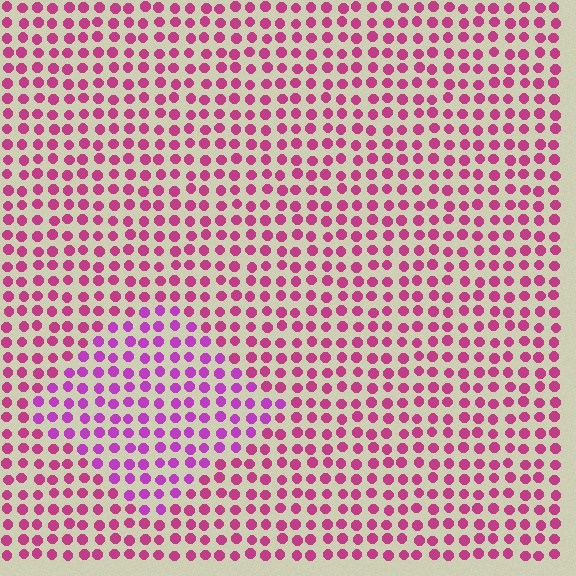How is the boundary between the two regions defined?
The boundary is defined purely by a slight shift in hue (about 28 degrees). Spacing, size, and orientation are identical on both sides.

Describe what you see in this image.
The image is filled with small magenta elements in a uniform arrangement. A diamond-shaped region is visible where the elements are tinted to a slightly different hue, forming a subtle color boundary.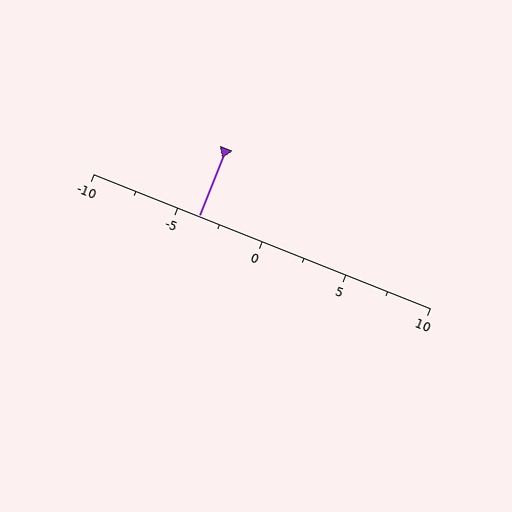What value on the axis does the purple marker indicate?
The marker indicates approximately -3.8.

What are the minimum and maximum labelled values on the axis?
The axis runs from -10 to 10.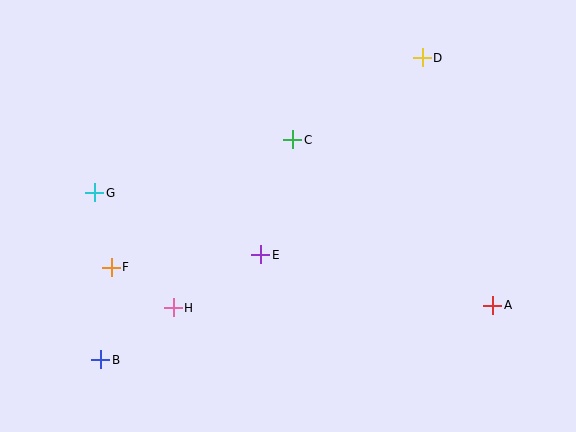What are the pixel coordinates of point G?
Point G is at (95, 193).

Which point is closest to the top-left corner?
Point G is closest to the top-left corner.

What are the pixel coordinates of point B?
Point B is at (101, 360).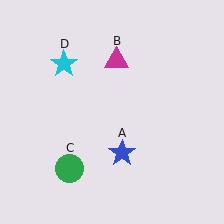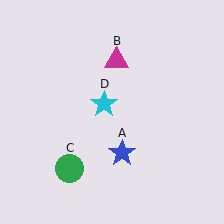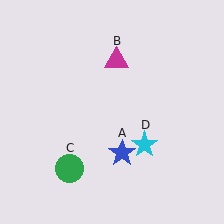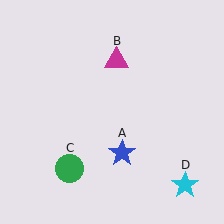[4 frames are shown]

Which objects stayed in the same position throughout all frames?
Blue star (object A) and magenta triangle (object B) and green circle (object C) remained stationary.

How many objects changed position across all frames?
1 object changed position: cyan star (object D).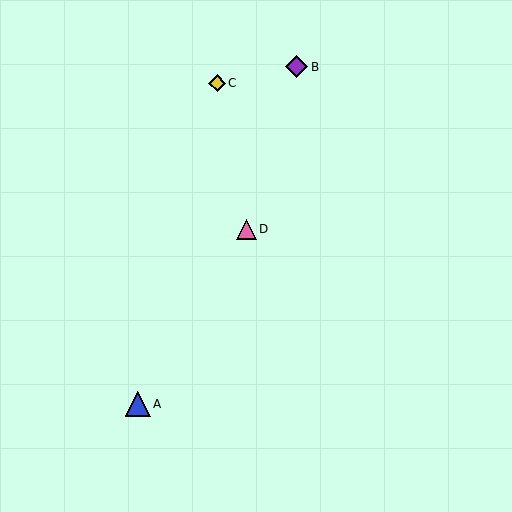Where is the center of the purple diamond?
The center of the purple diamond is at (297, 67).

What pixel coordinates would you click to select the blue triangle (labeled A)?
Click at (138, 404) to select the blue triangle A.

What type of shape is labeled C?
Shape C is a yellow diamond.